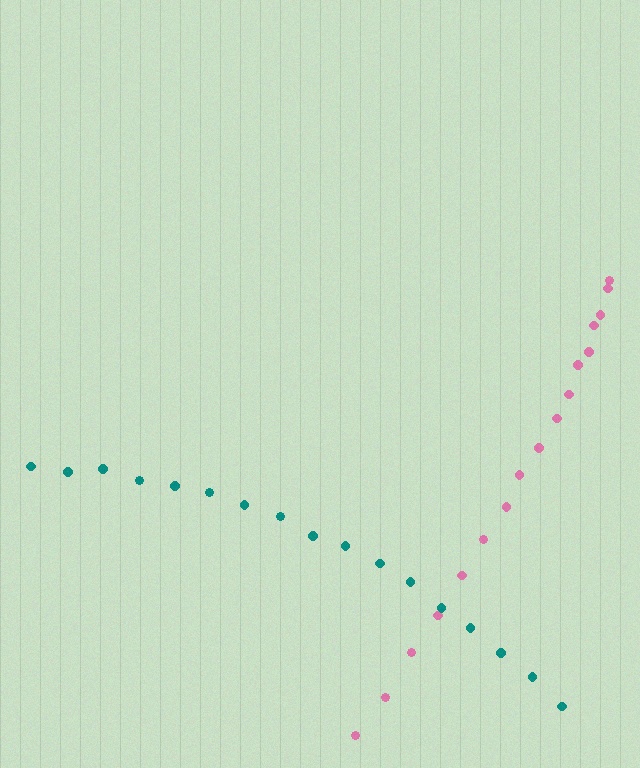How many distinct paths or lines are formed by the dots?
There are 2 distinct paths.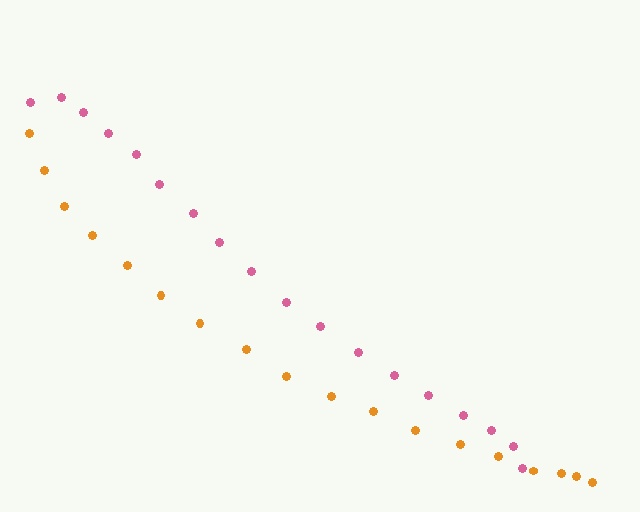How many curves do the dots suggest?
There are 2 distinct paths.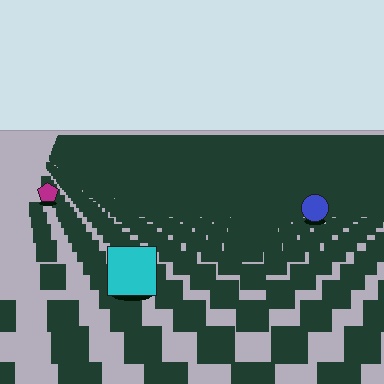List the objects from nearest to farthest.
From nearest to farthest: the cyan square, the blue circle, the magenta pentagon.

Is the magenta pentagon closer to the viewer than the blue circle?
No. The blue circle is closer — you can tell from the texture gradient: the ground texture is coarser near it.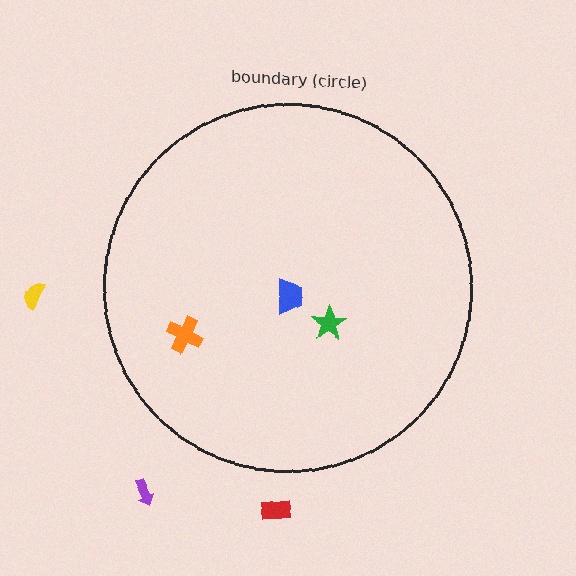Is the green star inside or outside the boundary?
Inside.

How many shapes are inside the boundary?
3 inside, 3 outside.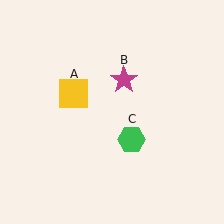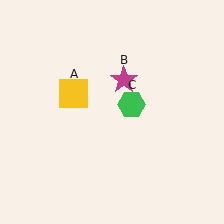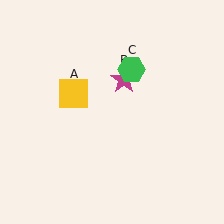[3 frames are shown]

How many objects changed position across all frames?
1 object changed position: green hexagon (object C).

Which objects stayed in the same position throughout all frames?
Yellow square (object A) and magenta star (object B) remained stationary.